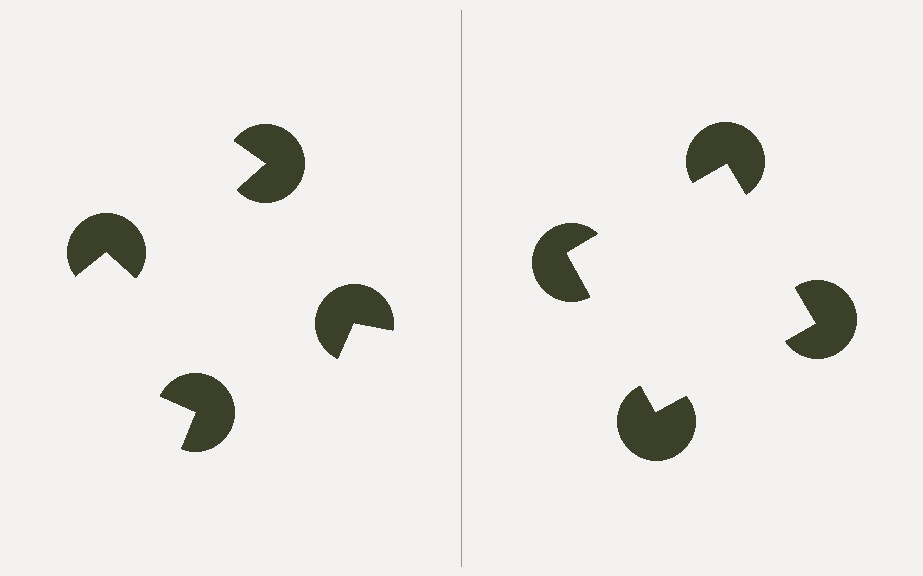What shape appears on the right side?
An illusory square.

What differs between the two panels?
The pac-man discs are positioned identically on both sides; only the wedge orientations differ. On the right they align to a square; on the left they are misaligned.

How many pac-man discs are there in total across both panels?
8 — 4 on each side.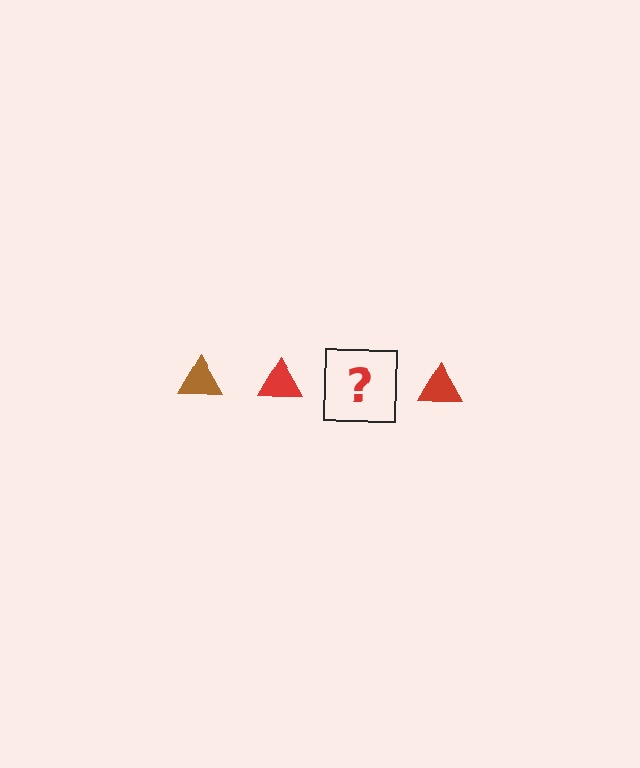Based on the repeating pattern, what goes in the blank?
The blank should be a brown triangle.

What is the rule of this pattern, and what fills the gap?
The rule is that the pattern cycles through brown, red triangles. The gap should be filled with a brown triangle.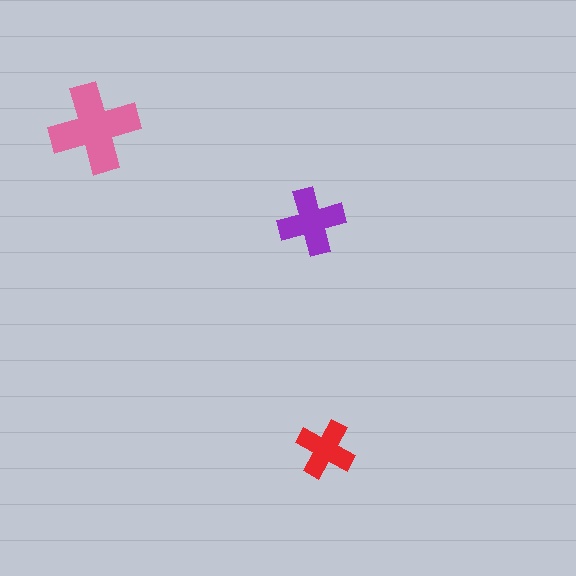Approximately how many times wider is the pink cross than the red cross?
About 1.5 times wider.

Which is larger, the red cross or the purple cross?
The purple one.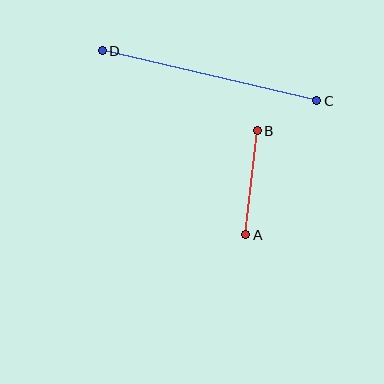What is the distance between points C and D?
The distance is approximately 220 pixels.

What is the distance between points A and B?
The distance is approximately 105 pixels.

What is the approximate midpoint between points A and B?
The midpoint is at approximately (252, 183) pixels.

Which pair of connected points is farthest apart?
Points C and D are farthest apart.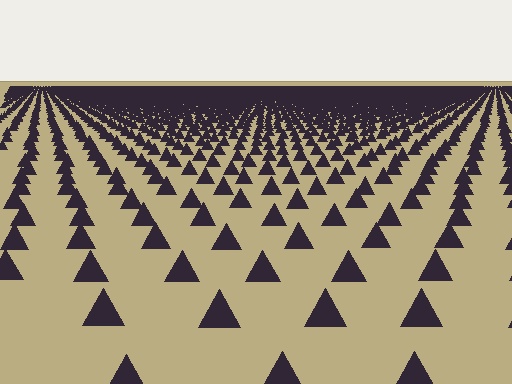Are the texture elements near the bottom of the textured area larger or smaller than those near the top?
Larger. Near the bottom, elements are closer to the viewer and appear at a bigger on-screen size.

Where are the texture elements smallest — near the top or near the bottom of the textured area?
Near the top.